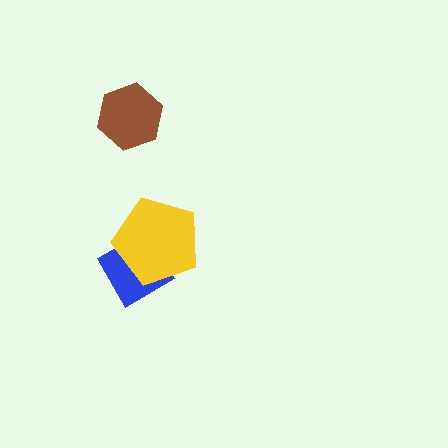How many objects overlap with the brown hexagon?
0 objects overlap with the brown hexagon.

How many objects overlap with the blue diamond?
1 object overlaps with the blue diamond.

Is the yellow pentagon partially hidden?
No, no other shape covers it.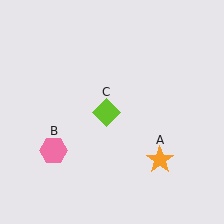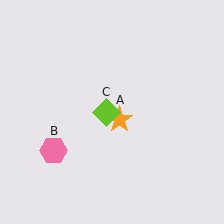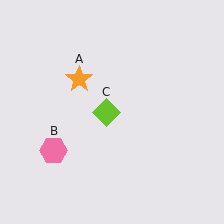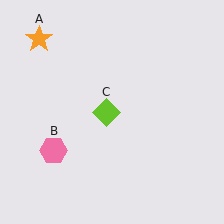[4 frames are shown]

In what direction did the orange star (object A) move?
The orange star (object A) moved up and to the left.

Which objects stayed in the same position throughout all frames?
Pink hexagon (object B) and lime diamond (object C) remained stationary.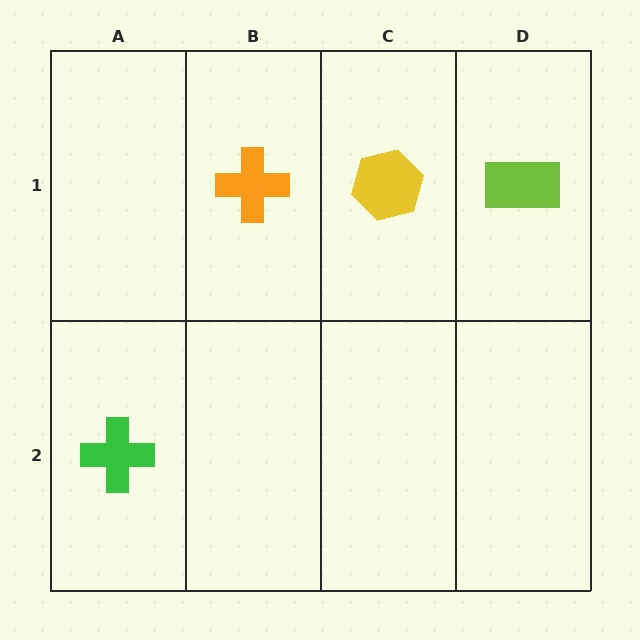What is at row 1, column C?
A yellow hexagon.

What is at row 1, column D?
A lime rectangle.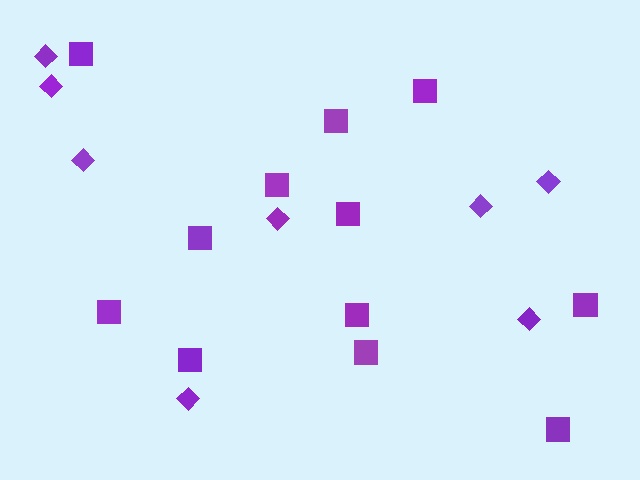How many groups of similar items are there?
There are 2 groups: one group of diamonds (8) and one group of squares (12).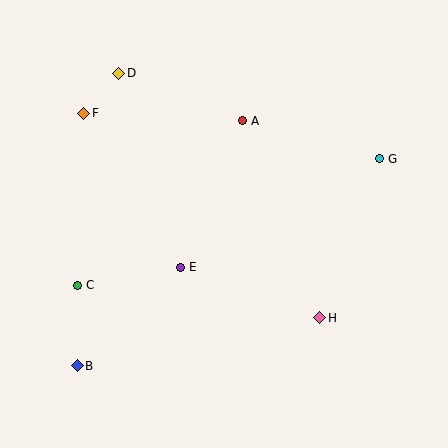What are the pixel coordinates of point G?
Point G is at (380, 159).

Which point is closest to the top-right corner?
Point G is closest to the top-right corner.